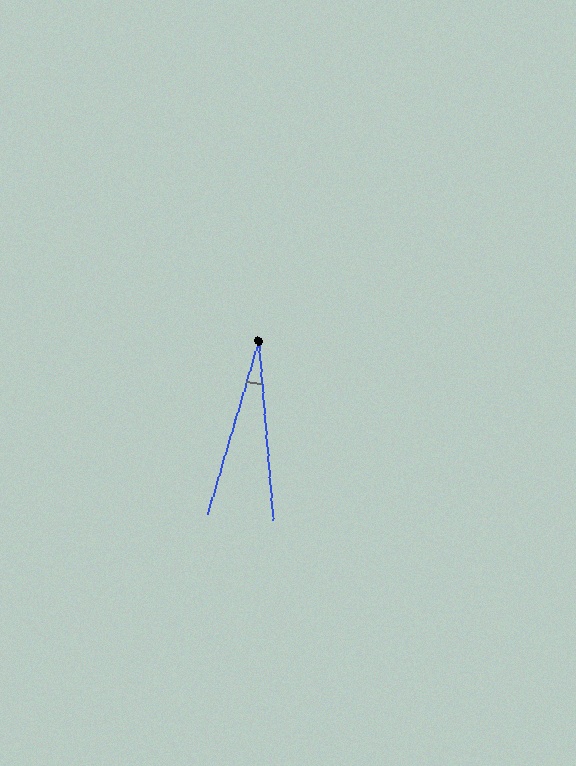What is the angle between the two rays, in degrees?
Approximately 21 degrees.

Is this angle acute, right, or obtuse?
It is acute.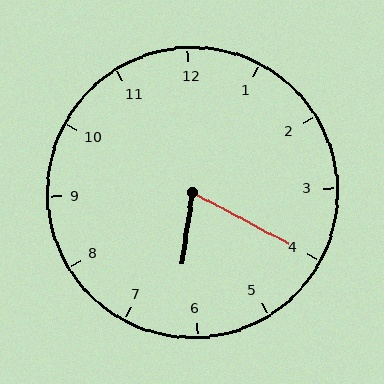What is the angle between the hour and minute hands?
Approximately 70 degrees.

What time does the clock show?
6:20.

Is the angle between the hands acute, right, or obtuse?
It is acute.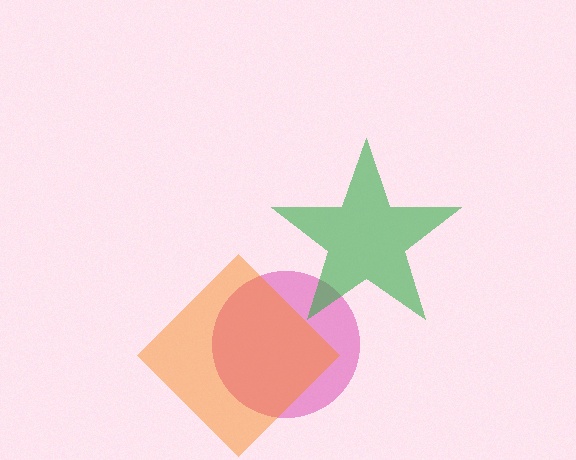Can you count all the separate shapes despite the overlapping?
Yes, there are 3 separate shapes.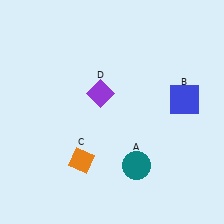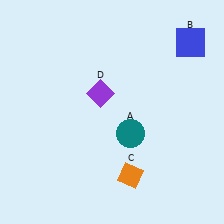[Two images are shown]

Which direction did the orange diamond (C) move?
The orange diamond (C) moved right.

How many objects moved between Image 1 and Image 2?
3 objects moved between the two images.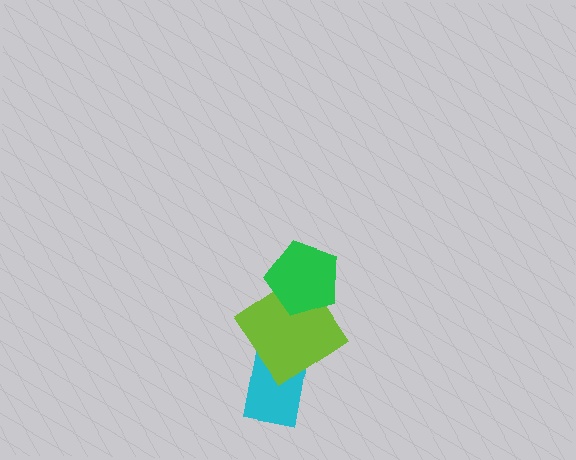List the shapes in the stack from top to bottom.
From top to bottom: the green pentagon, the lime diamond, the cyan rectangle.